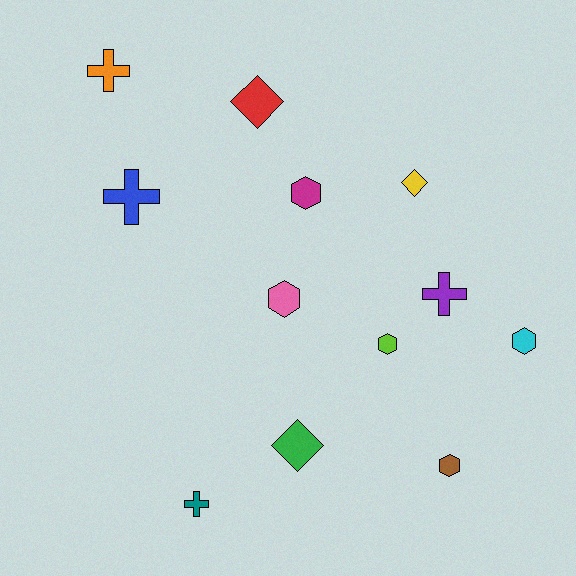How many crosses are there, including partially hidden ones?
There are 4 crosses.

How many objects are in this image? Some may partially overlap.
There are 12 objects.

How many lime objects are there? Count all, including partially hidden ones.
There is 1 lime object.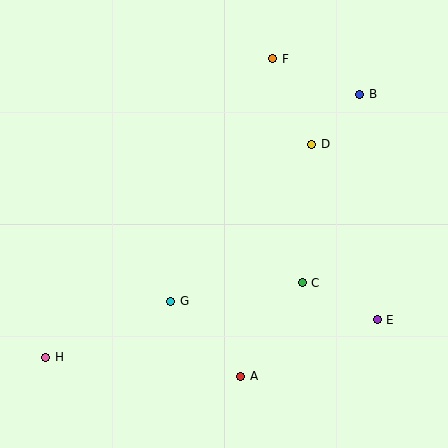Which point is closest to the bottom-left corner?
Point H is closest to the bottom-left corner.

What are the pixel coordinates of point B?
Point B is at (360, 94).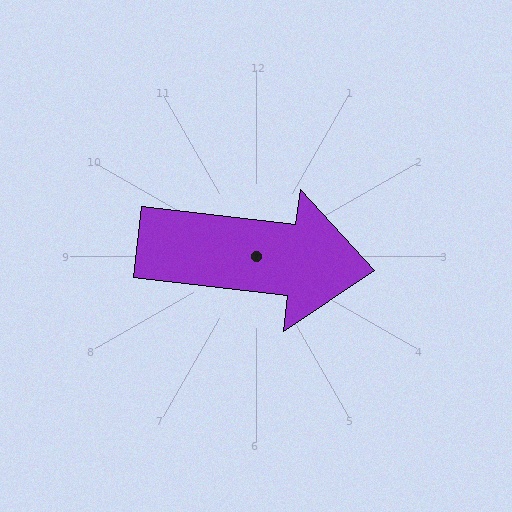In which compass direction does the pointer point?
East.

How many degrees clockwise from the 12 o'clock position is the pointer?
Approximately 97 degrees.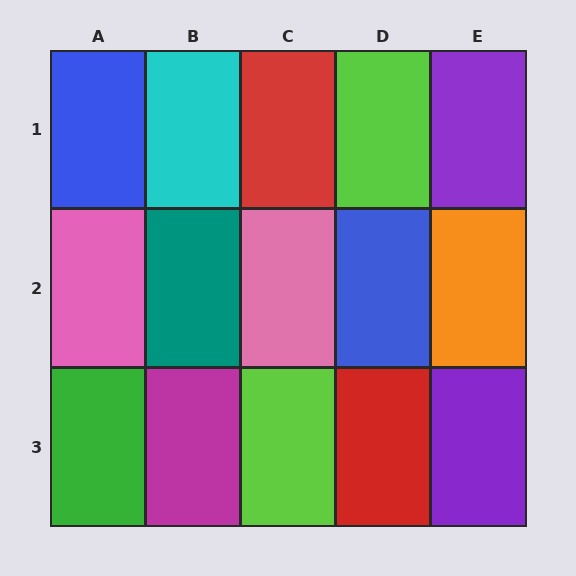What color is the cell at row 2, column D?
Blue.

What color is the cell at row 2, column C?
Pink.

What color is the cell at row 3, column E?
Purple.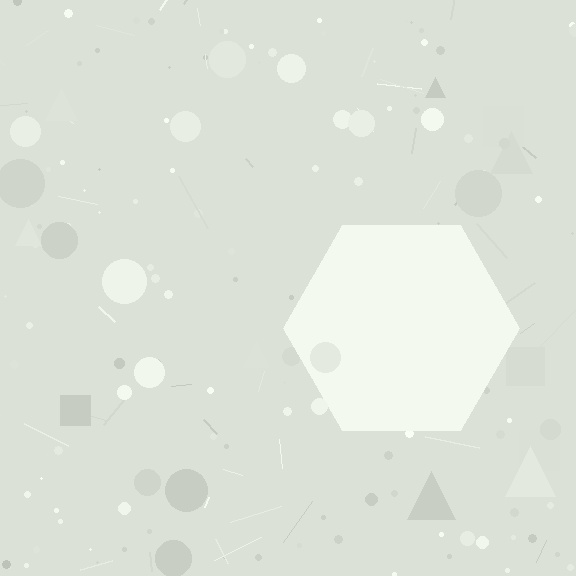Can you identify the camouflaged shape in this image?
The camouflaged shape is a hexagon.